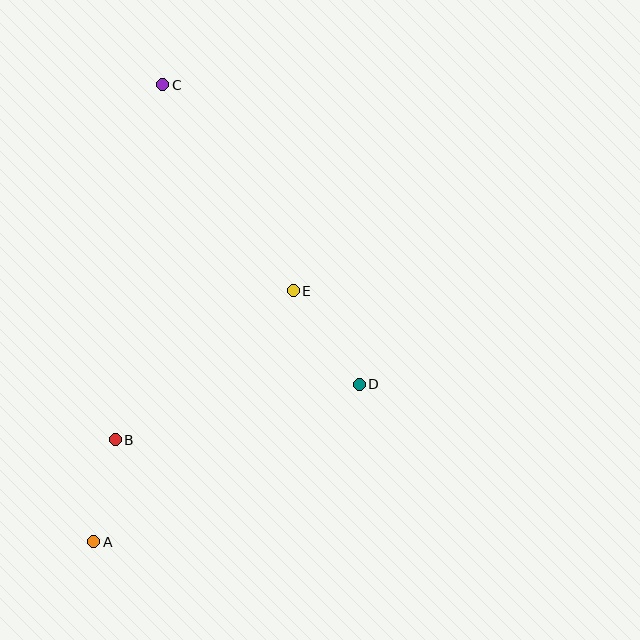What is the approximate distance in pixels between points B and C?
The distance between B and C is approximately 358 pixels.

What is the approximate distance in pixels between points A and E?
The distance between A and E is approximately 320 pixels.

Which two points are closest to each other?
Points A and B are closest to each other.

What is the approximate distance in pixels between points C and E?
The distance between C and E is approximately 244 pixels.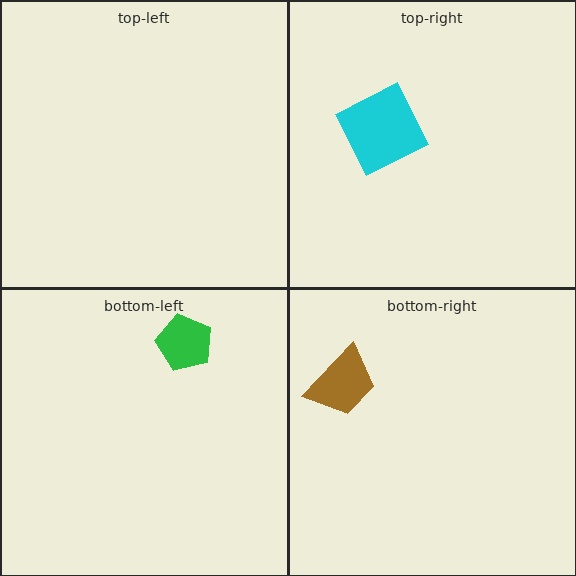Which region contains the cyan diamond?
The top-right region.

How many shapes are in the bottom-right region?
1.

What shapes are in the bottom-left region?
The green pentagon.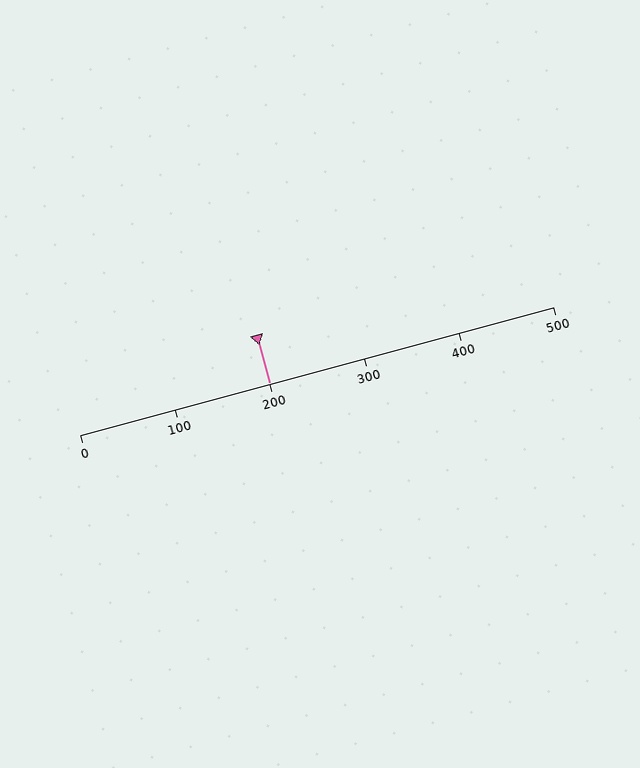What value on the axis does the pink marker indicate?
The marker indicates approximately 200.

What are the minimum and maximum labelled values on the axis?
The axis runs from 0 to 500.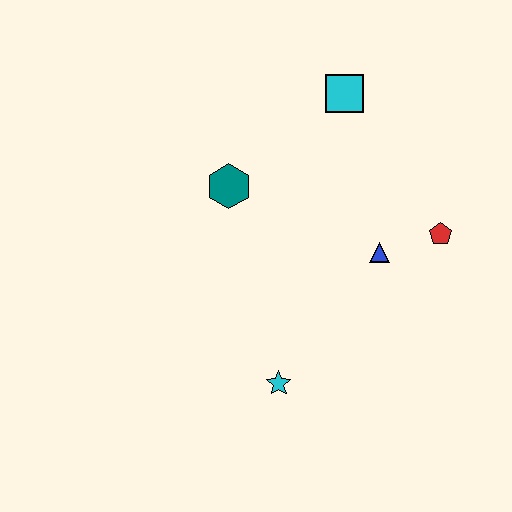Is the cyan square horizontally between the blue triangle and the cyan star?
Yes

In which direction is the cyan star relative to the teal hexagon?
The cyan star is below the teal hexagon.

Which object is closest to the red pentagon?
The blue triangle is closest to the red pentagon.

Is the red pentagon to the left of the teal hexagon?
No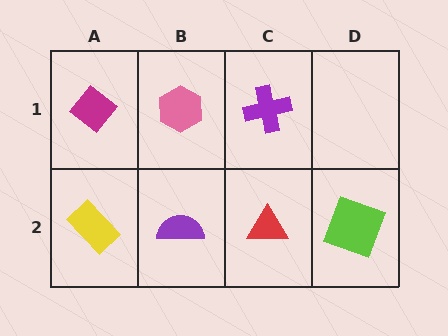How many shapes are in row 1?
3 shapes.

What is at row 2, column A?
A yellow rectangle.